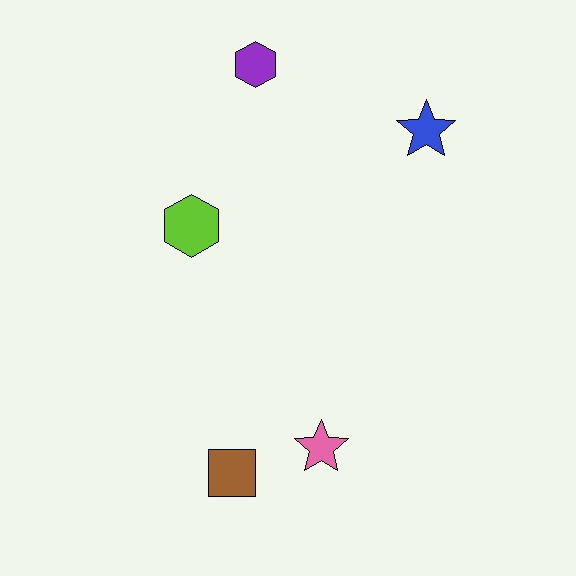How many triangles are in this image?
There are no triangles.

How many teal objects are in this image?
There are no teal objects.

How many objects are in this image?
There are 5 objects.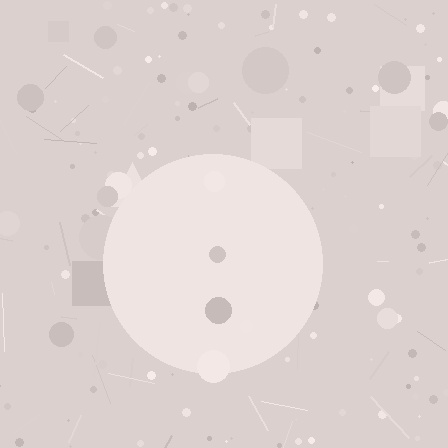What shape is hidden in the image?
A circle is hidden in the image.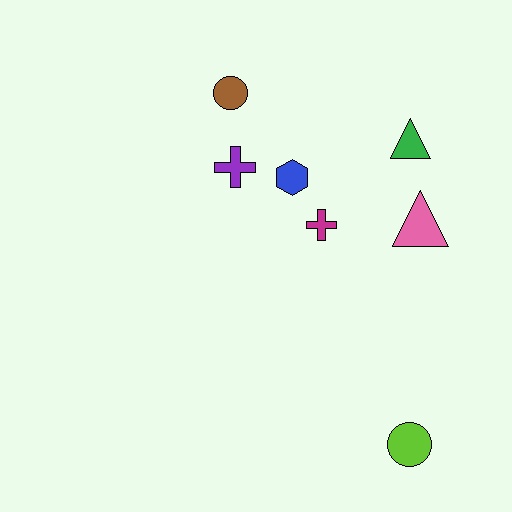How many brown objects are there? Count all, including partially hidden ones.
There is 1 brown object.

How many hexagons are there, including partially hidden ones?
There is 1 hexagon.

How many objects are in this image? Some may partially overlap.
There are 7 objects.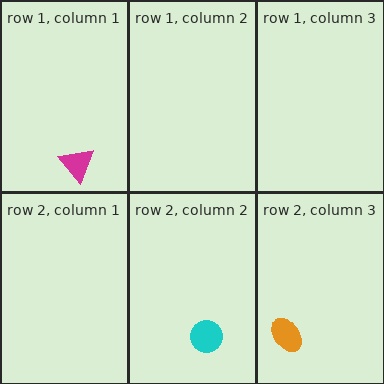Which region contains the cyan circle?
The row 2, column 2 region.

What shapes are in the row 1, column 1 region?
The magenta triangle.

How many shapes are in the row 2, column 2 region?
1.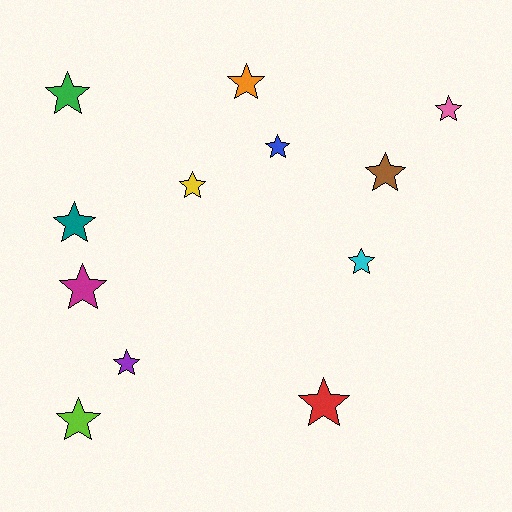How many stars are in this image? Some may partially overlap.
There are 12 stars.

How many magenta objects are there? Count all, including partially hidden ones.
There is 1 magenta object.